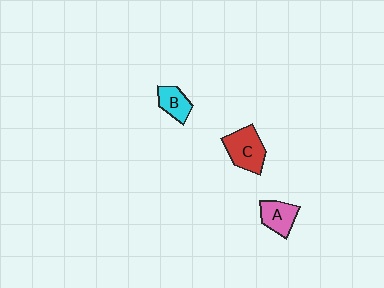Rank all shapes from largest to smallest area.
From largest to smallest: C (red), A (pink), B (cyan).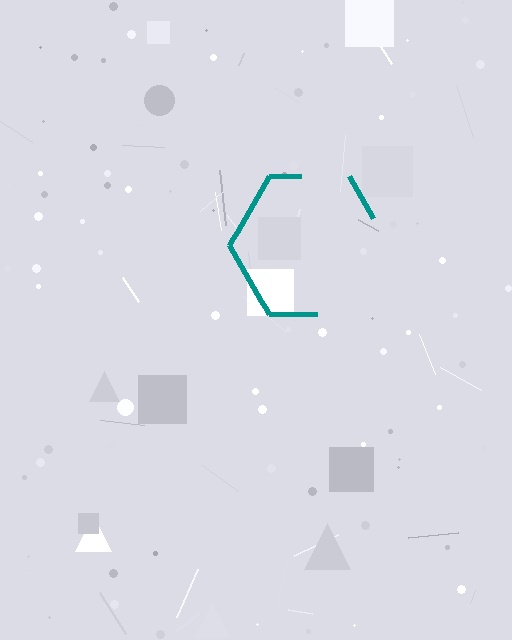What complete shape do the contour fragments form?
The contour fragments form a hexagon.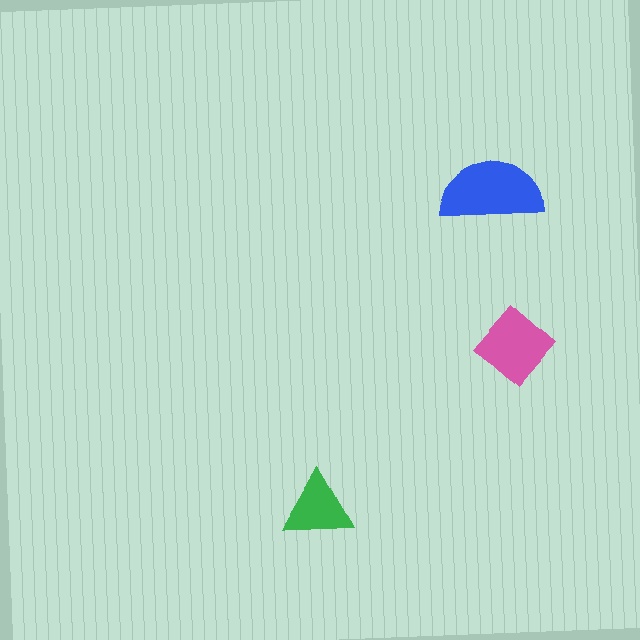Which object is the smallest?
The green triangle.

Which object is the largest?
The blue semicircle.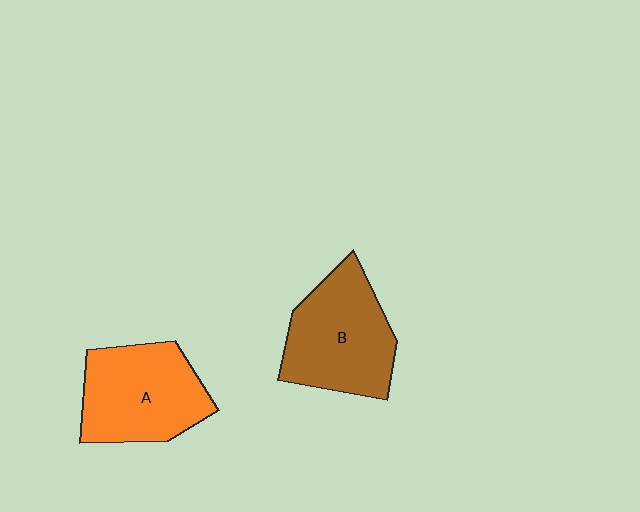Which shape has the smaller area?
Shape A (orange).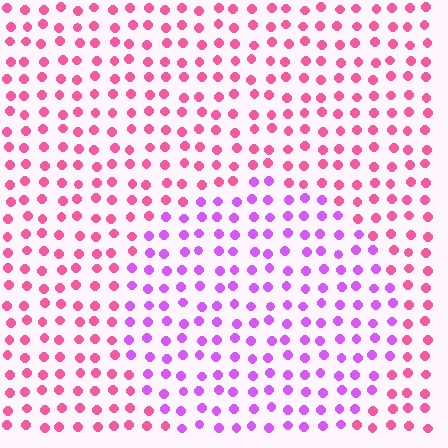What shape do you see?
I see a circle.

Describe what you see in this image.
The image is filled with small pink elements in a uniform arrangement. A circle-shaped region is visible where the elements are tinted to a slightly different hue, forming a subtle color boundary.